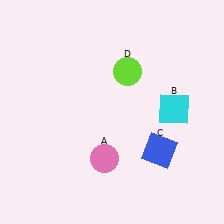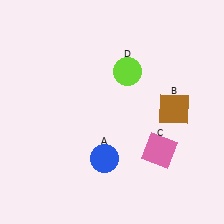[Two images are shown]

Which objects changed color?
A changed from pink to blue. B changed from cyan to brown. C changed from blue to pink.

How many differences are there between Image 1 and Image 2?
There are 3 differences between the two images.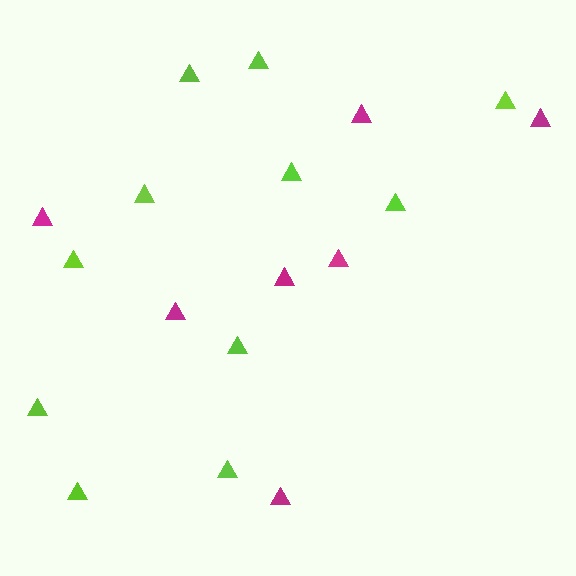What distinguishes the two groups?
There are 2 groups: one group of magenta triangles (7) and one group of lime triangles (11).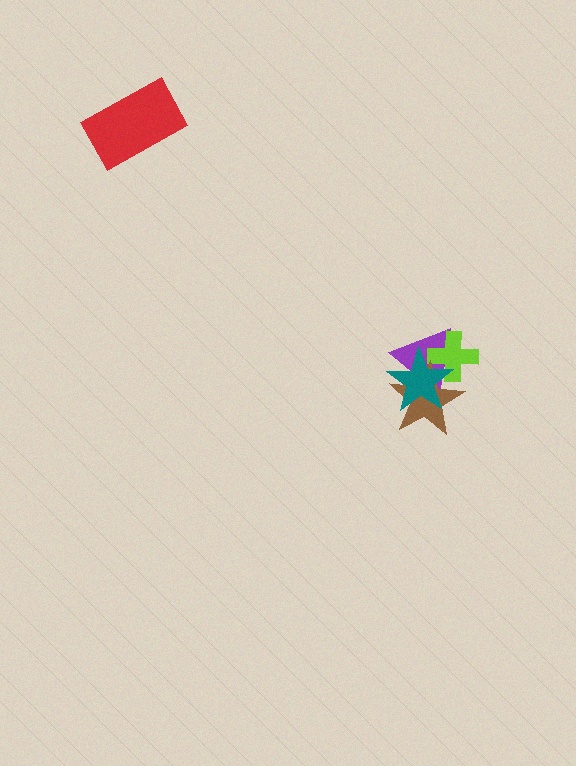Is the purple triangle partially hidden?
Yes, it is partially covered by another shape.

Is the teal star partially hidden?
No, no other shape covers it.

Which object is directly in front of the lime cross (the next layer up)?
The brown star is directly in front of the lime cross.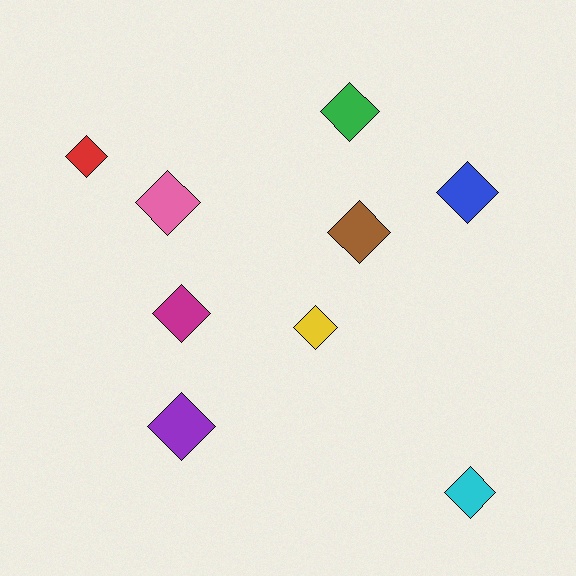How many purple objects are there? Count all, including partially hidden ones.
There is 1 purple object.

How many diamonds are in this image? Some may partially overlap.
There are 9 diamonds.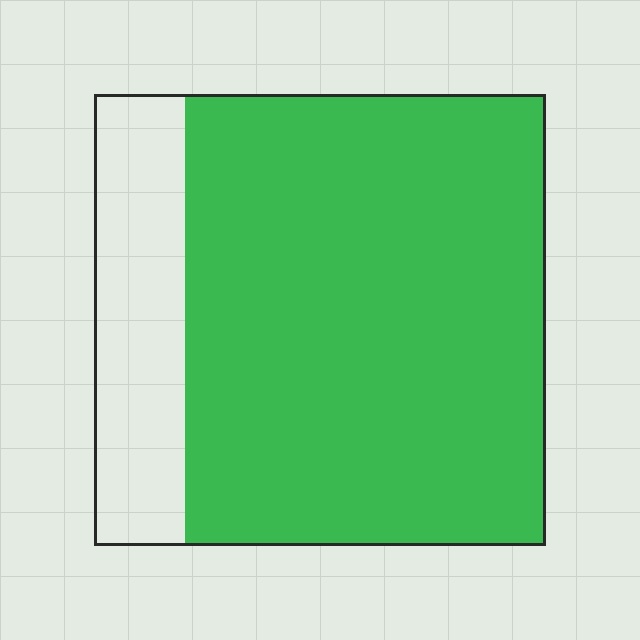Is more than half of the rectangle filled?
Yes.